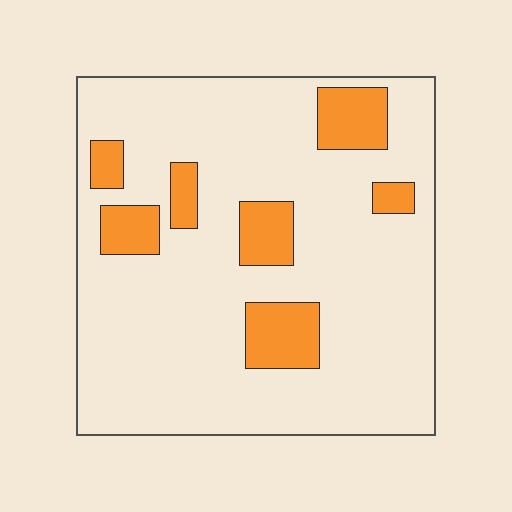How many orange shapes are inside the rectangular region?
7.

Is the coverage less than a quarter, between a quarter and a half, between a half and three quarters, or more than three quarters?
Less than a quarter.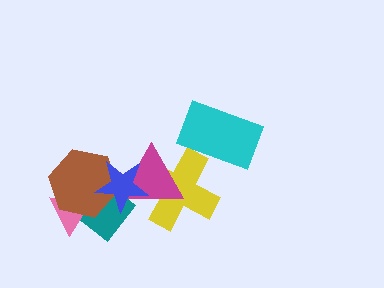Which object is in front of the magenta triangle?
The blue star is in front of the magenta triangle.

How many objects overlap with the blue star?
4 objects overlap with the blue star.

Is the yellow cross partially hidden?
Yes, it is partially covered by another shape.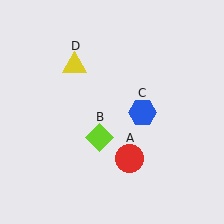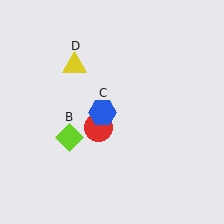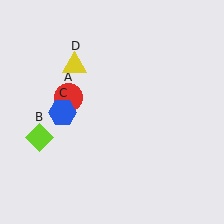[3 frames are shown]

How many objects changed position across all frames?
3 objects changed position: red circle (object A), lime diamond (object B), blue hexagon (object C).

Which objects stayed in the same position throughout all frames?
Yellow triangle (object D) remained stationary.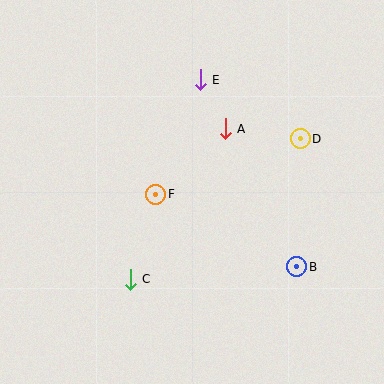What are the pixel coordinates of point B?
Point B is at (297, 267).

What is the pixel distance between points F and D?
The distance between F and D is 155 pixels.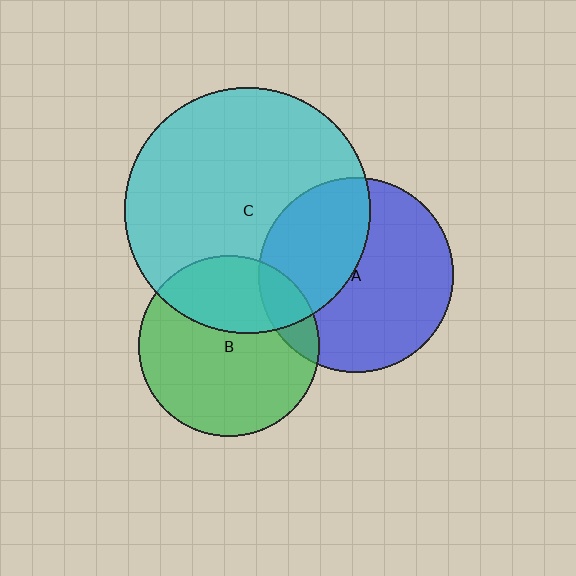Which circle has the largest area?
Circle C (cyan).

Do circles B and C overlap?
Yes.